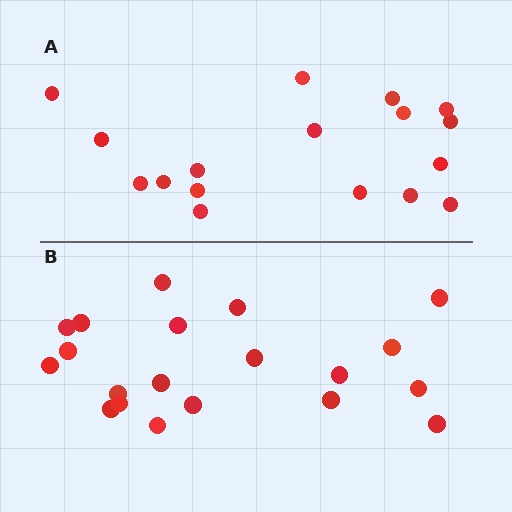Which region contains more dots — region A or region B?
Region B (the bottom region) has more dots.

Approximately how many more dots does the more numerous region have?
Region B has just a few more — roughly 2 or 3 more dots than region A.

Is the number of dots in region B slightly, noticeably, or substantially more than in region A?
Region B has only slightly more — the two regions are fairly close. The ratio is roughly 1.2 to 1.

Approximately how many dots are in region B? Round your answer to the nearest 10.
About 20 dots.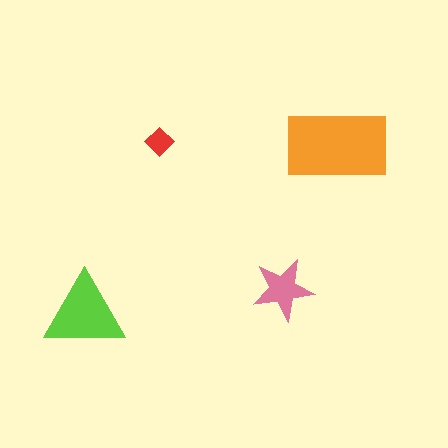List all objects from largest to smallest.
The orange rectangle, the lime triangle, the pink star, the red diamond.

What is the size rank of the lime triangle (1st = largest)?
2nd.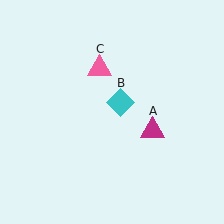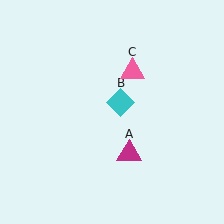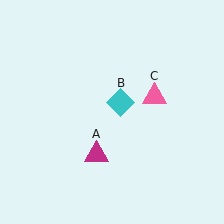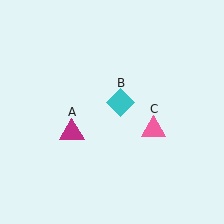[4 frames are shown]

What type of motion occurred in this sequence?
The magenta triangle (object A), pink triangle (object C) rotated clockwise around the center of the scene.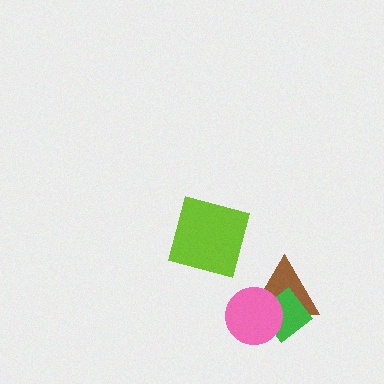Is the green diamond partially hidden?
Yes, it is partially covered by another shape.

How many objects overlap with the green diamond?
2 objects overlap with the green diamond.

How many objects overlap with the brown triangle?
2 objects overlap with the brown triangle.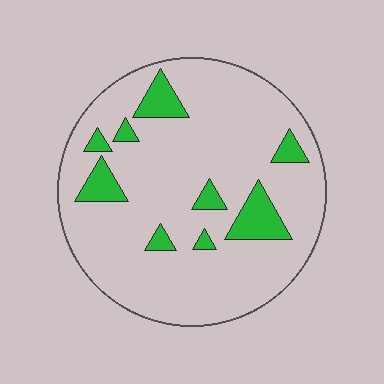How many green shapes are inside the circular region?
9.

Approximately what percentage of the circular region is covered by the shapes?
Approximately 15%.